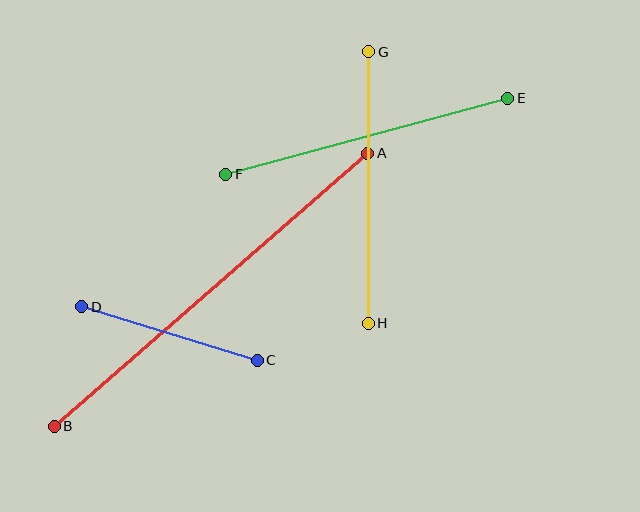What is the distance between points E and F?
The distance is approximately 292 pixels.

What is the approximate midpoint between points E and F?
The midpoint is at approximately (367, 136) pixels.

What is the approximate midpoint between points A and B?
The midpoint is at approximately (211, 290) pixels.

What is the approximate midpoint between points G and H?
The midpoint is at approximately (368, 188) pixels.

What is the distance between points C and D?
The distance is approximately 183 pixels.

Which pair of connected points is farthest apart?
Points A and B are farthest apart.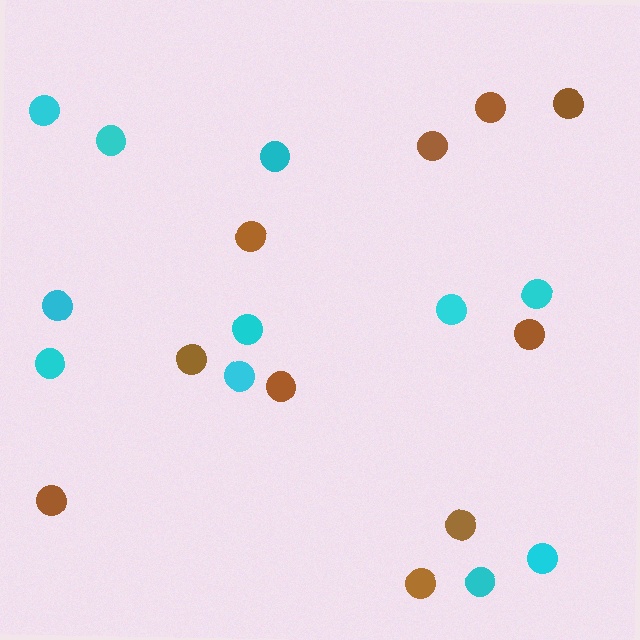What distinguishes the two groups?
There are 2 groups: one group of brown circles (10) and one group of cyan circles (11).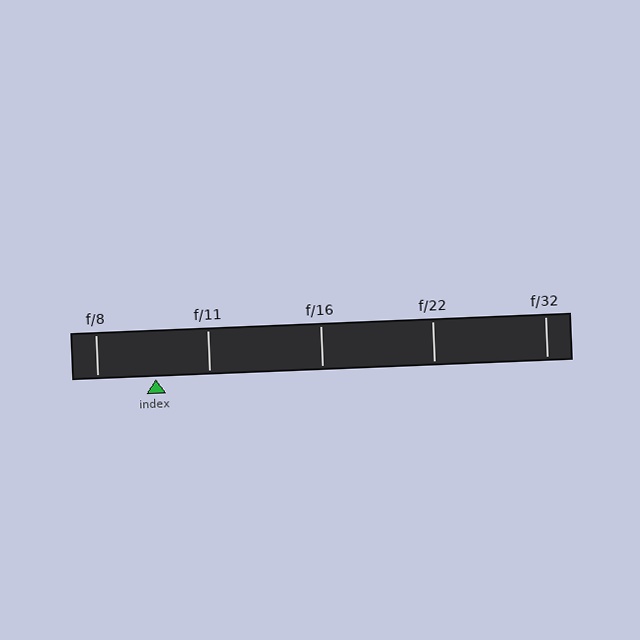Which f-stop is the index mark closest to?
The index mark is closest to f/11.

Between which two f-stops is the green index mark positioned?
The index mark is between f/8 and f/11.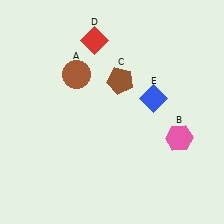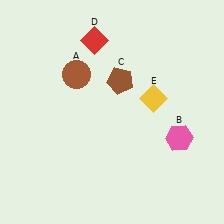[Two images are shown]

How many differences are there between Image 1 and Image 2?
There is 1 difference between the two images.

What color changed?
The diamond (E) changed from blue in Image 1 to yellow in Image 2.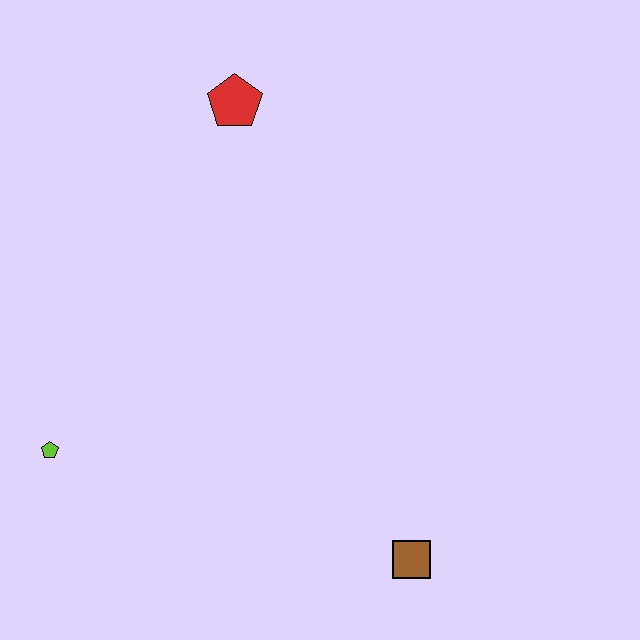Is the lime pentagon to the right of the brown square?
No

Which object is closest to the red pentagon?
The lime pentagon is closest to the red pentagon.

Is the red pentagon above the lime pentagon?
Yes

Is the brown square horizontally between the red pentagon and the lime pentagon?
No